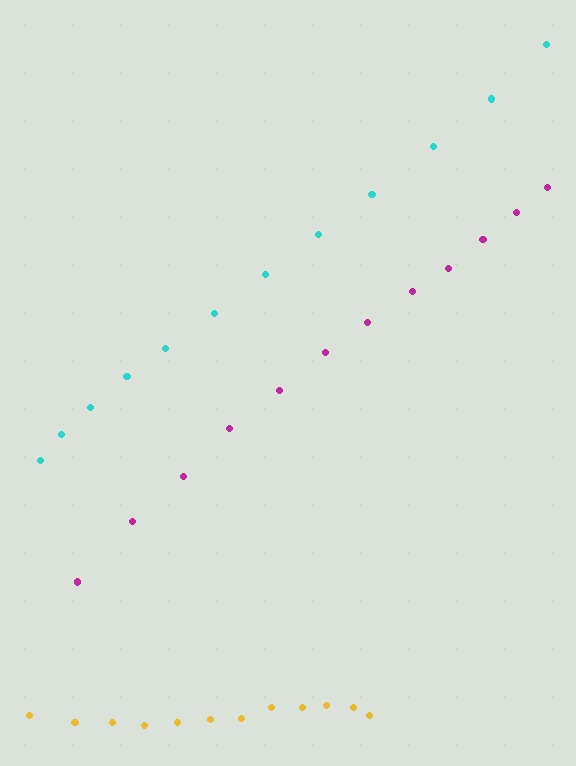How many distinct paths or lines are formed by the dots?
There are 3 distinct paths.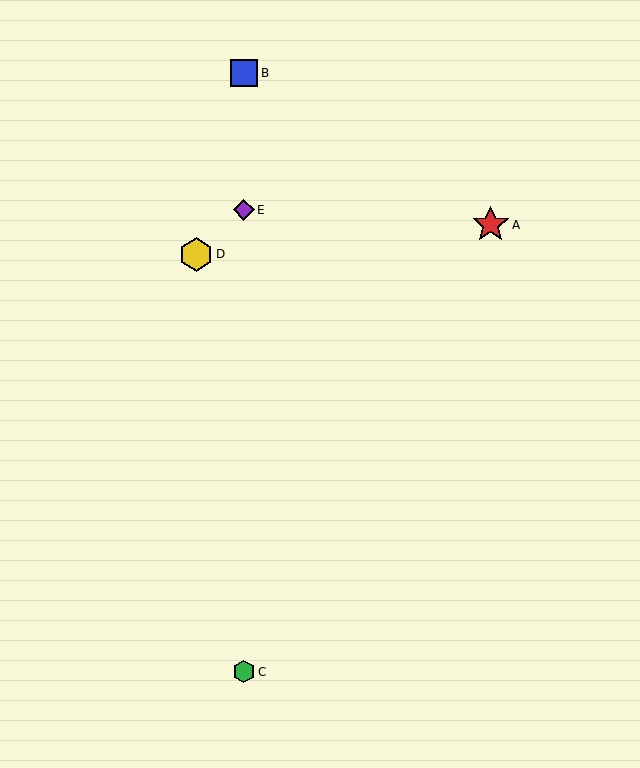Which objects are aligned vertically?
Objects B, C, E are aligned vertically.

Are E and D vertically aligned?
No, E is at x≈244 and D is at x≈196.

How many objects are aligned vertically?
3 objects (B, C, E) are aligned vertically.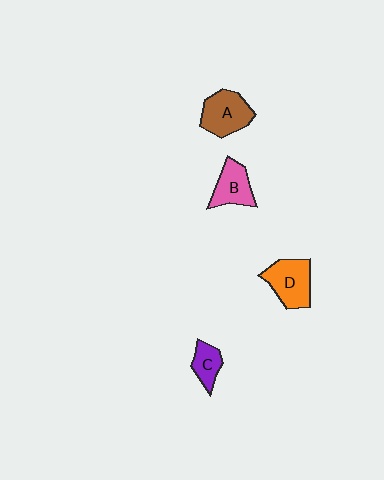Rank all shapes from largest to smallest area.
From largest to smallest: D (orange), A (brown), B (pink), C (purple).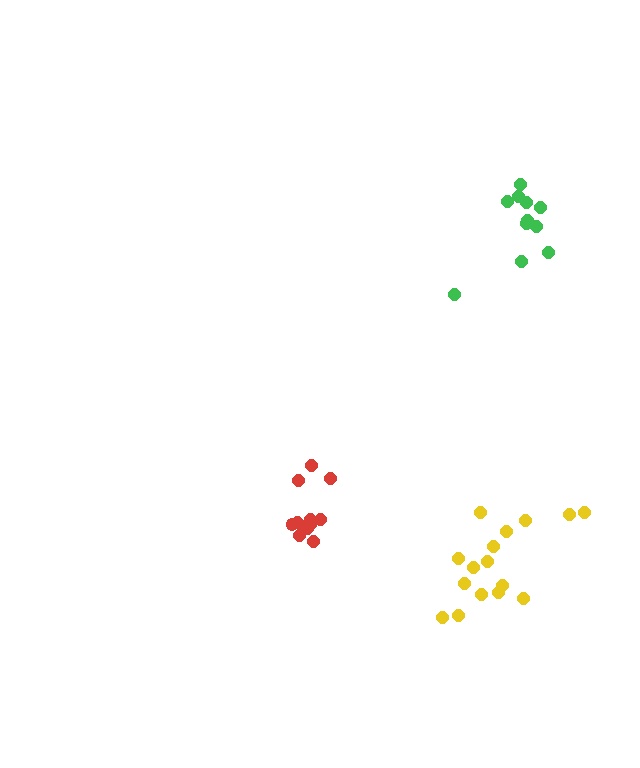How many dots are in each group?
Group 1: 16 dots, Group 2: 12 dots, Group 3: 11 dots (39 total).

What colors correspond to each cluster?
The clusters are colored: yellow, red, green.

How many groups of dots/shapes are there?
There are 3 groups.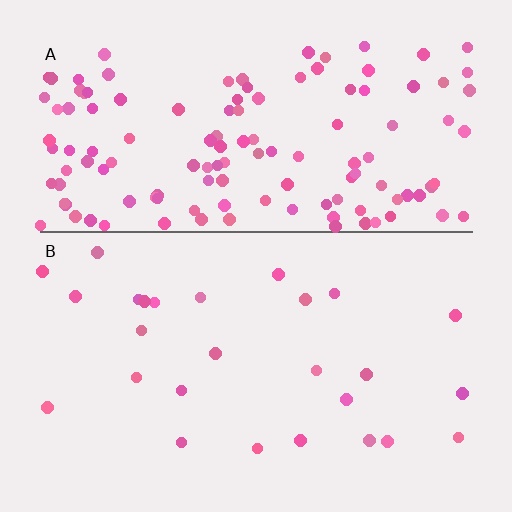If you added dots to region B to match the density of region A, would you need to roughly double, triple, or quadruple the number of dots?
Approximately quadruple.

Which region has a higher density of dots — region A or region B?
A (the top).